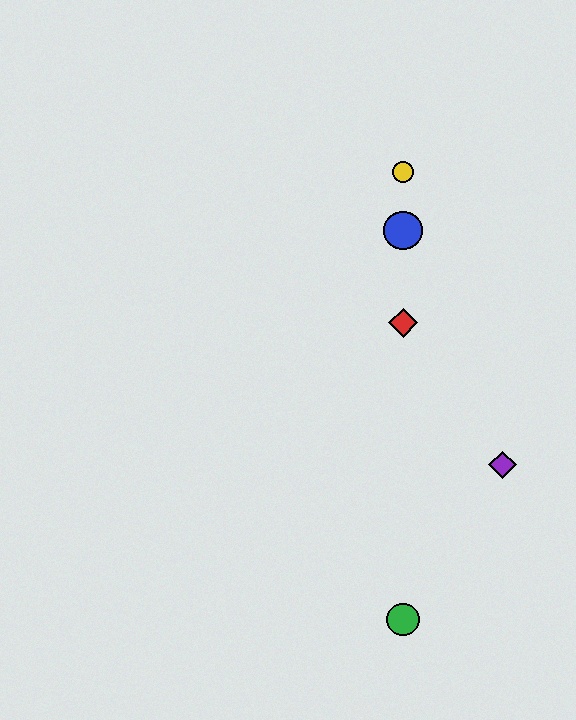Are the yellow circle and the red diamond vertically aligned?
Yes, both are at x≈403.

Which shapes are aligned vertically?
The red diamond, the blue circle, the green circle, the yellow circle are aligned vertically.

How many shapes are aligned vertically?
4 shapes (the red diamond, the blue circle, the green circle, the yellow circle) are aligned vertically.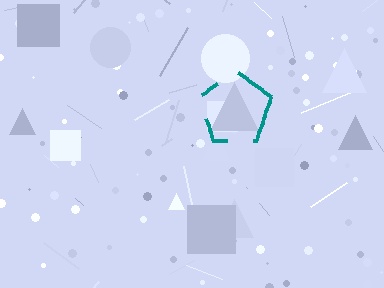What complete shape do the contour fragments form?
The contour fragments form a pentagon.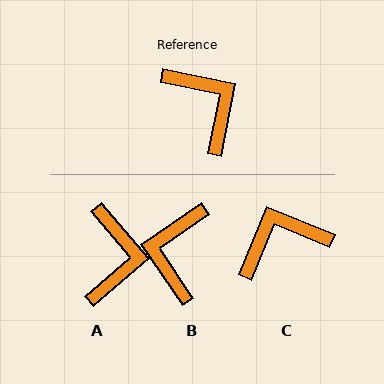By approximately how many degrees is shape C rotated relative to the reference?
Approximately 79 degrees counter-clockwise.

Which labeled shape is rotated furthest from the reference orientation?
B, about 136 degrees away.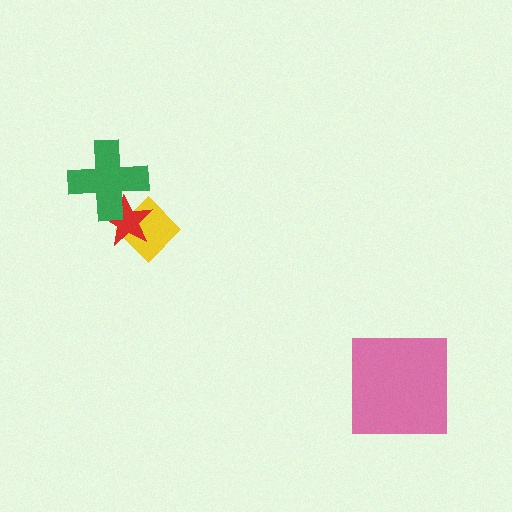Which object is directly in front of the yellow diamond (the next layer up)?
The red star is directly in front of the yellow diamond.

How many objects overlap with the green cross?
2 objects overlap with the green cross.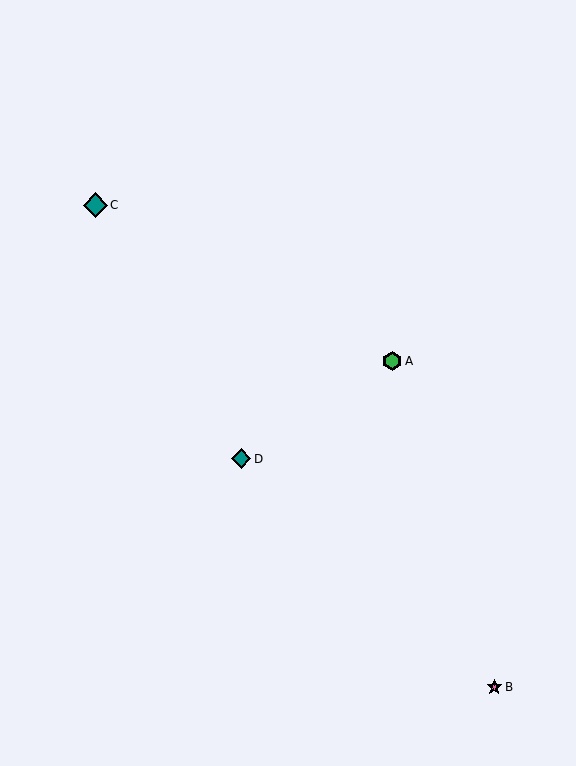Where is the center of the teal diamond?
The center of the teal diamond is at (95, 205).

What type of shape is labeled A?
Shape A is a green hexagon.